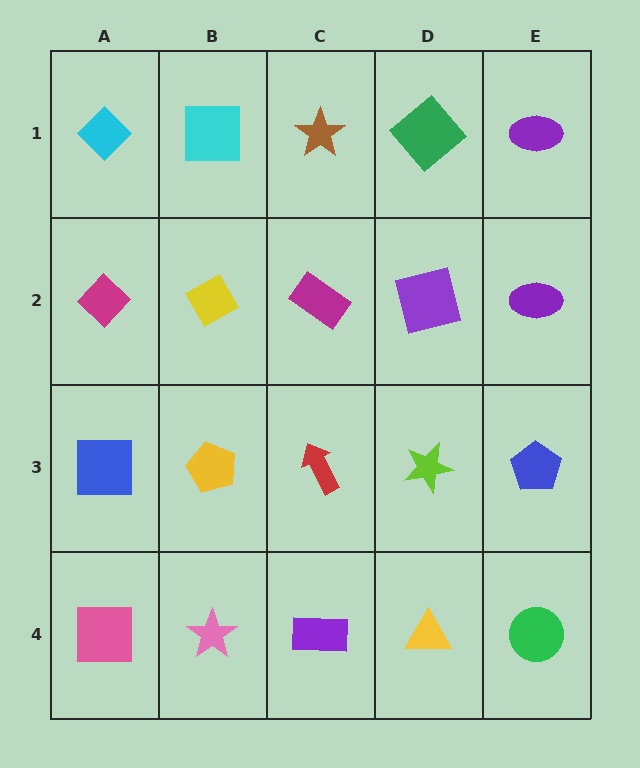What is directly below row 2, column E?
A blue pentagon.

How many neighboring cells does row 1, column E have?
2.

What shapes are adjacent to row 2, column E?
A purple ellipse (row 1, column E), a blue pentagon (row 3, column E), a purple square (row 2, column D).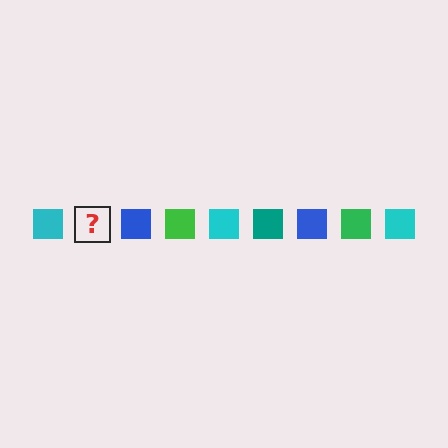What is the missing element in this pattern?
The missing element is a teal square.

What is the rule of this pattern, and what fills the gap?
The rule is that the pattern cycles through cyan, teal, blue, green squares. The gap should be filled with a teal square.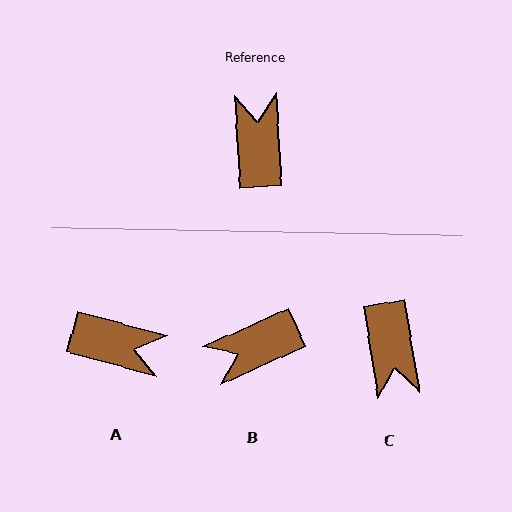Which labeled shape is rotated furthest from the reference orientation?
C, about 174 degrees away.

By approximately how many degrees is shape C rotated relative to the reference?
Approximately 174 degrees clockwise.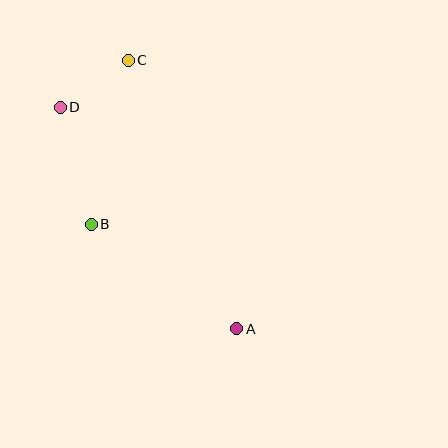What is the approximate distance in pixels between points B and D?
The distance between B and D is approximately 121 pixels.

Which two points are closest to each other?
Points C and D are closest to each other.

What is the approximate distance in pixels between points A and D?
The distance between A and D is approximately 283 pixels.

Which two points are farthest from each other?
Points A and C are farthest from each other.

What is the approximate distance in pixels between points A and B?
The distance between A and B is approximately 179 pixels.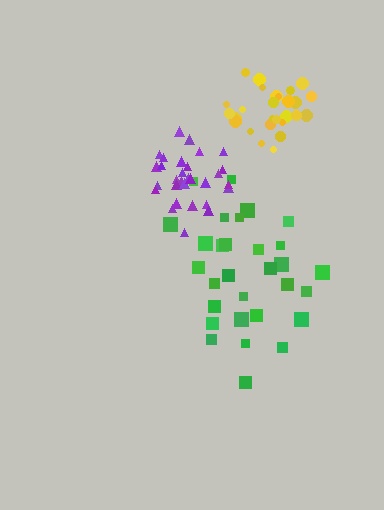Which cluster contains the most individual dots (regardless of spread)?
Green (30).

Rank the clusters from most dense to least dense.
purple, yellow, green.